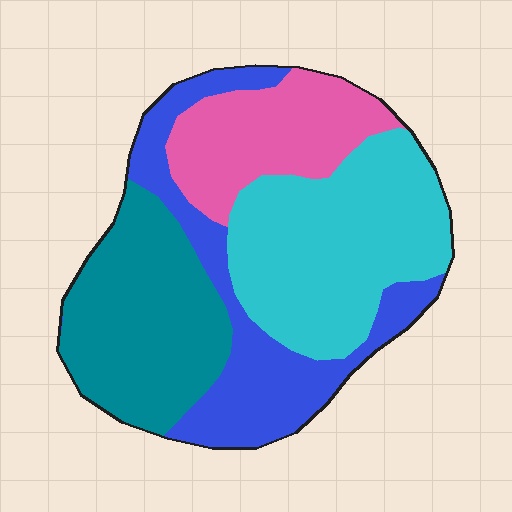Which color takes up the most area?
Cyan, at roughly 30%.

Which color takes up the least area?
Pink, at roughly 20%.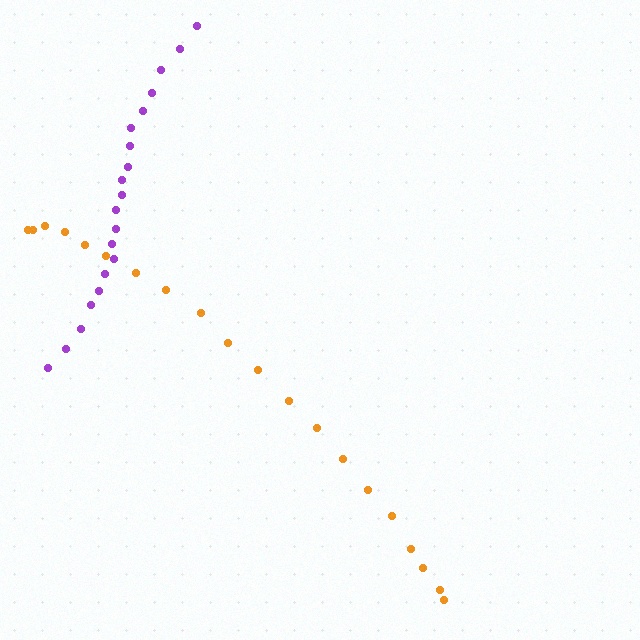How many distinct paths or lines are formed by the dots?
There are 2 distinct paths.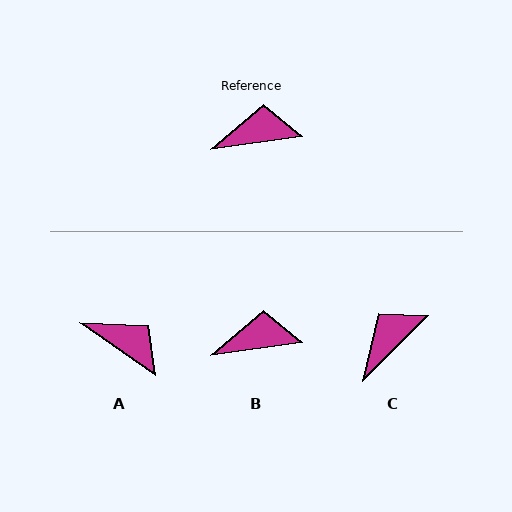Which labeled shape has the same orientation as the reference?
B.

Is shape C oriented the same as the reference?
No, it is off by about 37 degrees.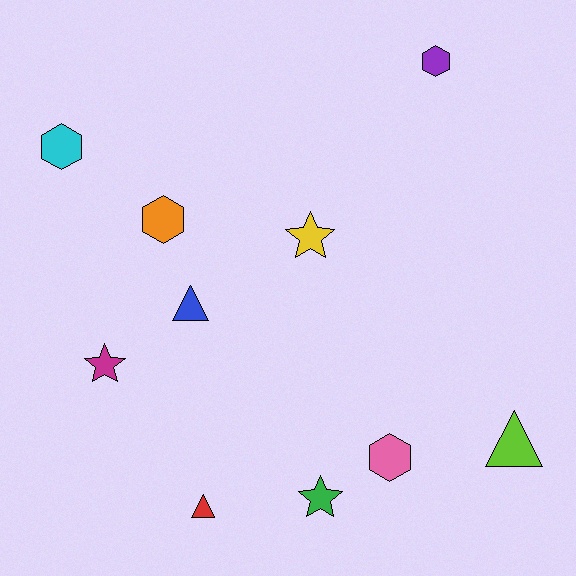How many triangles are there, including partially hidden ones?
There are 3 triangles.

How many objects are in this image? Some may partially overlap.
There are 10 objects.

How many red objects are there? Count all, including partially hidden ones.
There is 1 red object.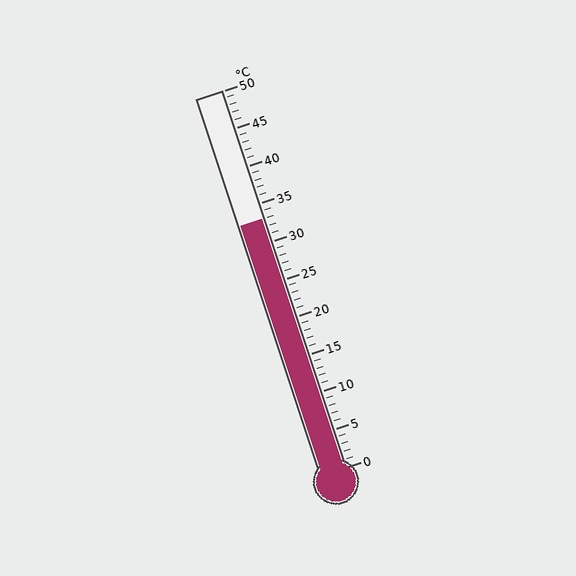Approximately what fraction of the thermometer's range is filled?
The thermometer is filled to approximately 65% of its range.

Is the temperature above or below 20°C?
The temperature is above 20°C.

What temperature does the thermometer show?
The thermometer shows approximately 33°C.